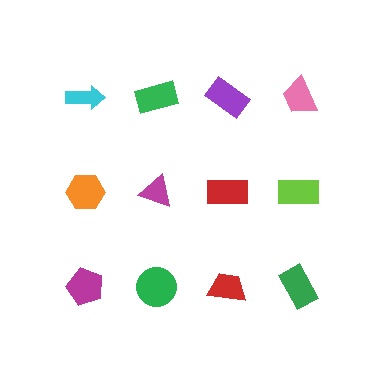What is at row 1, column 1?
A cyan arrow.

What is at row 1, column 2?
A green rectangle.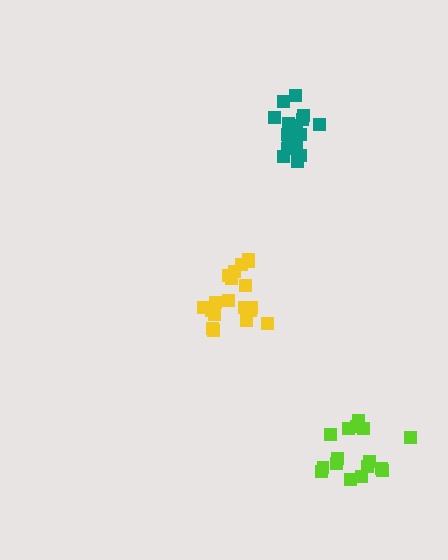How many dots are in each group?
Group 1: 17 dots, Group 2: 16 dots, Group 3: 19 dots (52 total).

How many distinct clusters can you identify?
There are 3 distinct clusters.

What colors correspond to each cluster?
The clusters are colored: teal, lime, yellow.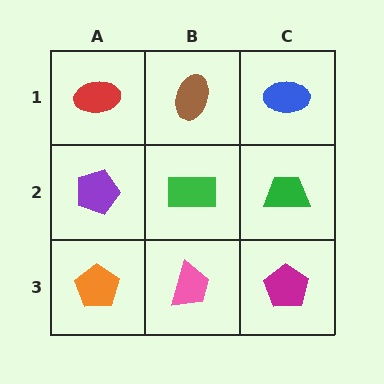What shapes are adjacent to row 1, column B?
A green rectangle (row 2, column B), a red ellipse (row 1, column A), a blue ellipse (row 1, column C).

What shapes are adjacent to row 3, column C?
A green trapezoid (row 2, column C), a pink trapezoid (row 3, column B).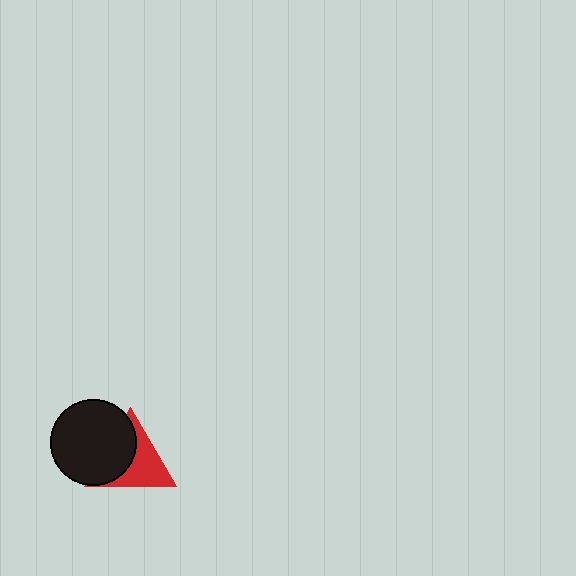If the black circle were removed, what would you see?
You would see the complete red triangle.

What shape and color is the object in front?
The object in front is a black circle.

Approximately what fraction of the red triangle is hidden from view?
Roughly 47% of the red triangle is hidden behind the black circle.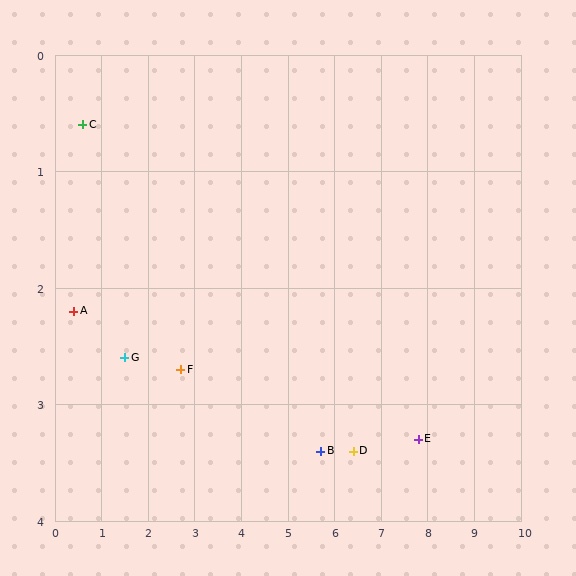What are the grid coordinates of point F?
Point F is at approximately (2.7, 2.7).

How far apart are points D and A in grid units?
Points D and A are about 6.1 grid units apart.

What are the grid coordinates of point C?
Point C is at approximately (0.6, 0.6).